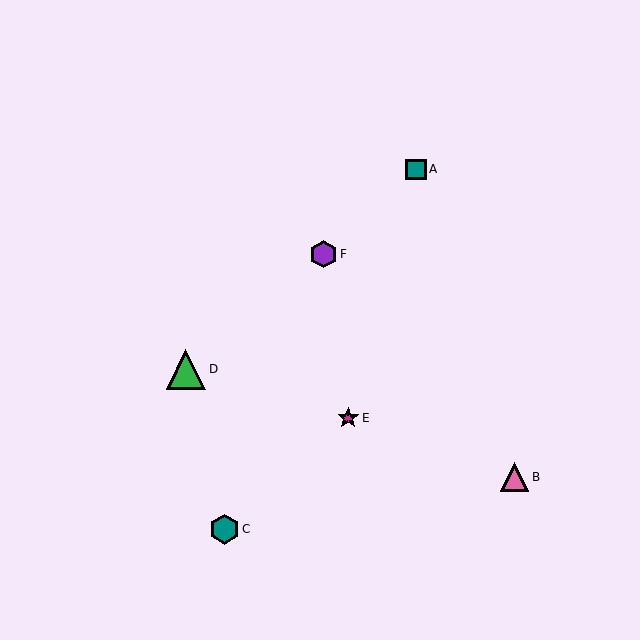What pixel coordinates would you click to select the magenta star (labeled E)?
Click at (348, 418) to select the magenta star E.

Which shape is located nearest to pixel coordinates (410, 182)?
The teal square (labeled A) at (416, 169) is nearest to that location.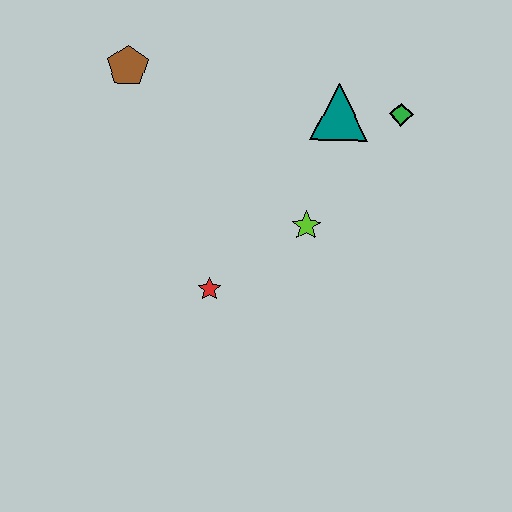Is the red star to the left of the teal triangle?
Yes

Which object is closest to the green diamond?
The teal triangle is closest to the green diamond.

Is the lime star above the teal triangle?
No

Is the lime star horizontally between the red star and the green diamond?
Yes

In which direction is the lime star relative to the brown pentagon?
The lime star is to the right of the brown pentagon.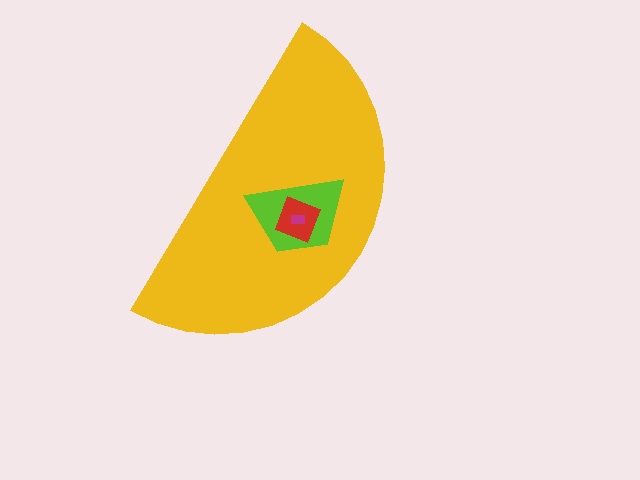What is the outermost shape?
The yellow semicircle.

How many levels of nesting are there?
4.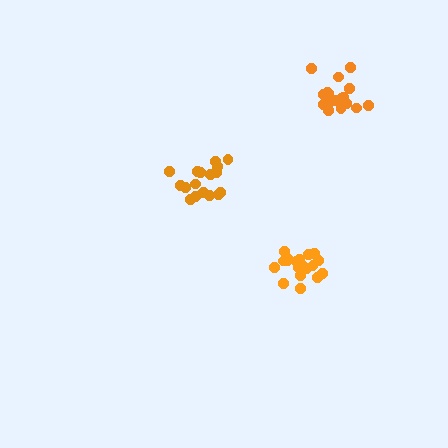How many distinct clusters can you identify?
There are 3 distinct clusters.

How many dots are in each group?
Group 1: 17 dots, Group 2: 19 dots, Group 3: 19 dots (55 total).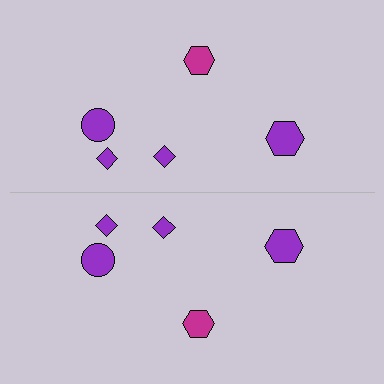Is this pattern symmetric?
Yes, this pattern has bilateral (reflection) symmetry.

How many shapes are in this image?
There are 10 shapes in this image.